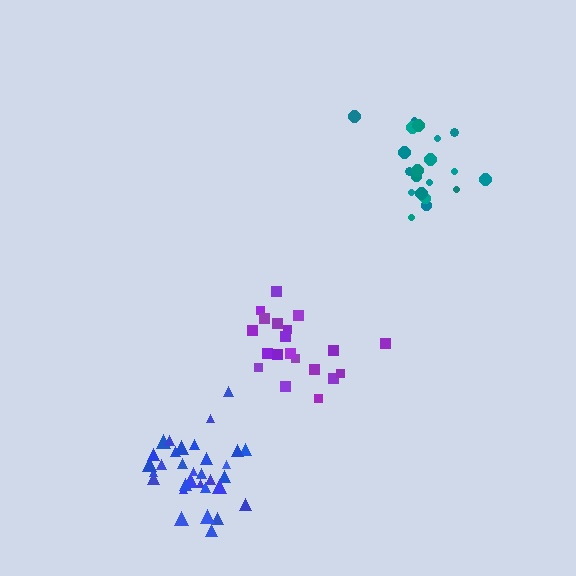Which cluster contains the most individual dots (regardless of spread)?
Blue (32).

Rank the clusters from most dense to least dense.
teal, blue, purple.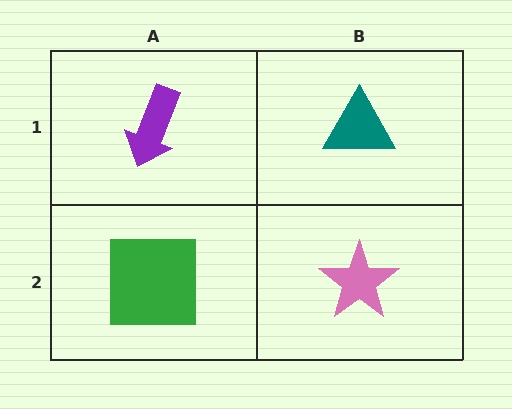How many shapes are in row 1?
2 shapes.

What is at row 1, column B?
A teal triangle.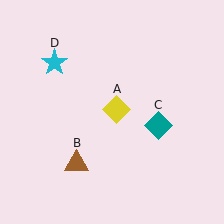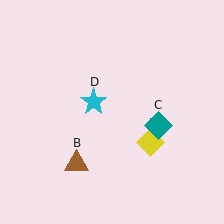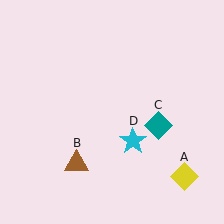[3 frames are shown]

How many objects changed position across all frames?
2 objects changed position: yellow diamond (object A), cyan star (object D).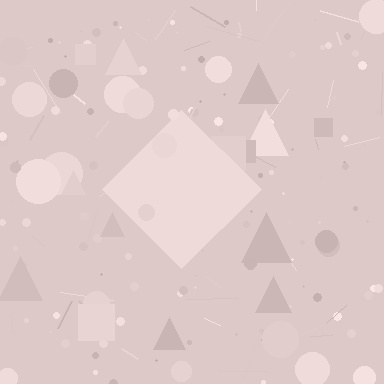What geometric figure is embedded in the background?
A diamond is embedded in the background.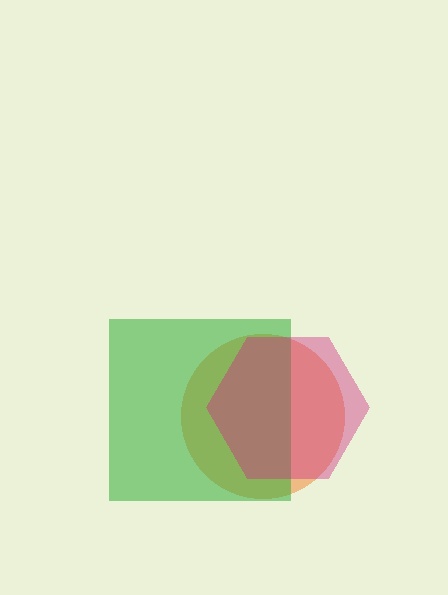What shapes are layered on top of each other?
The layered shapes are: an orange circle, a green square, a magenta hexagon.